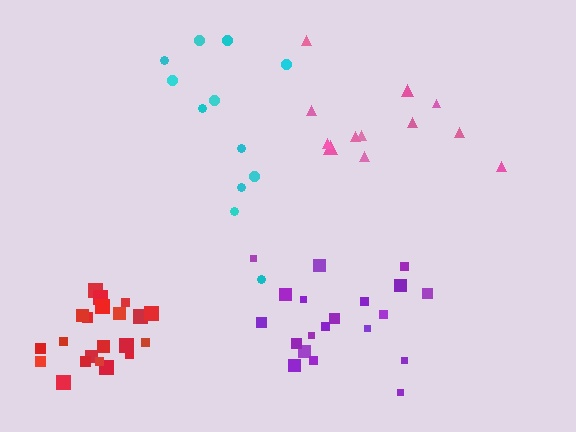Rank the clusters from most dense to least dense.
red, purple, cyan, pink.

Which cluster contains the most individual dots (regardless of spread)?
Red (21).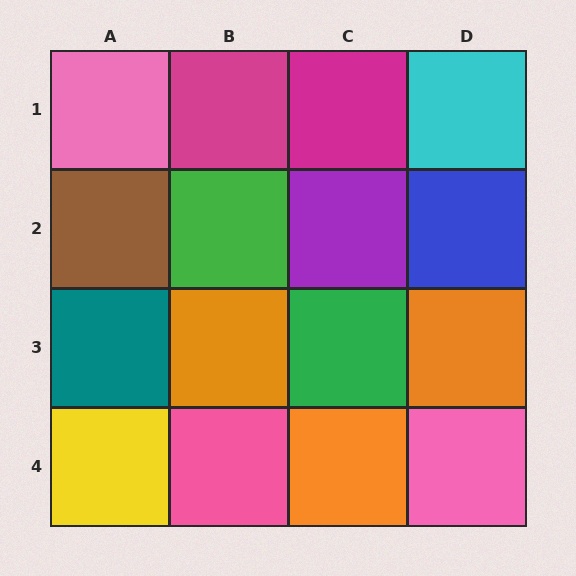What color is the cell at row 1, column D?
Cyan.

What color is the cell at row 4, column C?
Orange.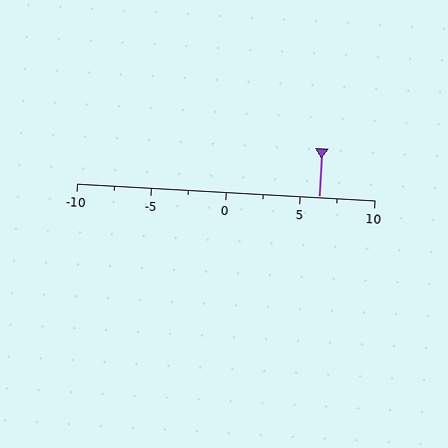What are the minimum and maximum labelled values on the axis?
The axis runs from -10 to 10.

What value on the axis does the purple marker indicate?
The marker indicates approximately 6.2.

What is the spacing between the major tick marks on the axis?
The major ticks are spaced 5 apart.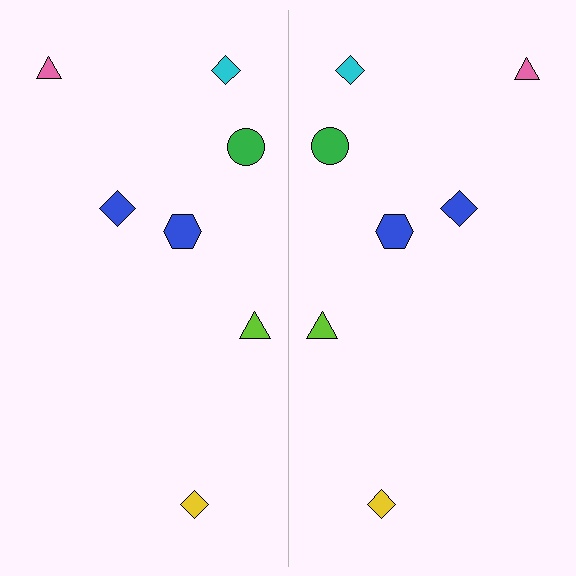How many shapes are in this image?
There are 14 shapes in this image.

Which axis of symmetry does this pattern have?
The pattern has a vertical axis of symmetry running through the center of the image.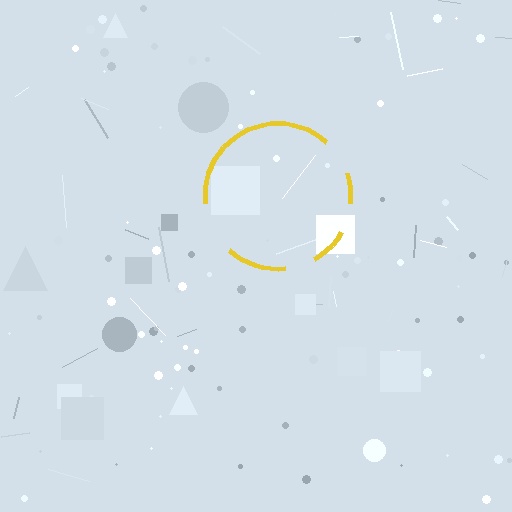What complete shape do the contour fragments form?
The contour fragments form a circle.